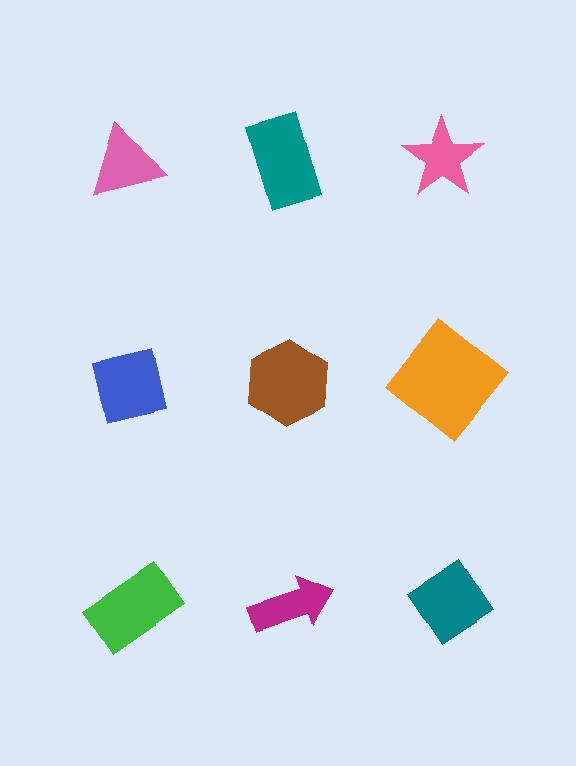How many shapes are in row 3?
3 shapes.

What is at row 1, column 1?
A pink triangle.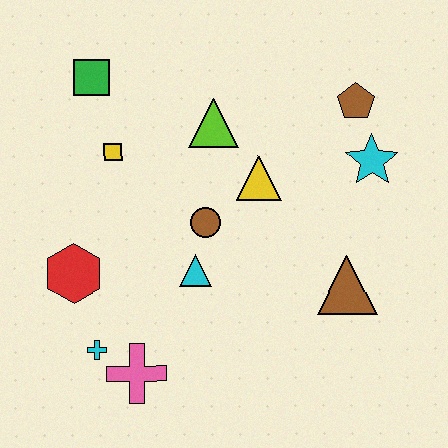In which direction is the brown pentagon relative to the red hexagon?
The brown pentagon is to the right of the red hexagon.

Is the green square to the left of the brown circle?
Yes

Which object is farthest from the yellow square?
The brown triangle is farthest from the yellow square.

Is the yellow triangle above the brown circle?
Yes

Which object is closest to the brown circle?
The cyan triangle is closest to the brown circle.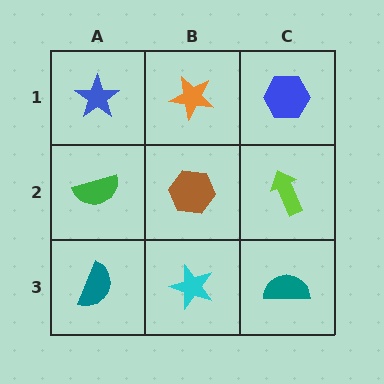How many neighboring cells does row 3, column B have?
3.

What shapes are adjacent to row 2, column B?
An orange star (row 1, column B), a cyan star (row 3, column B), a green semicircle (row 2, column A), a lime arrow (row 2, column C).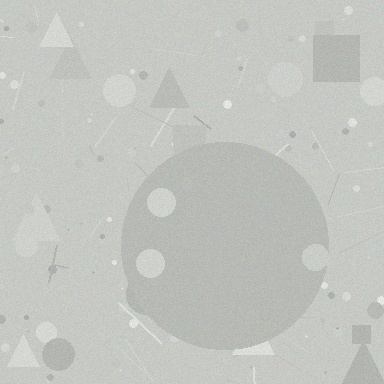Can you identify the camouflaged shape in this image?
The camouflaged shape is a circle.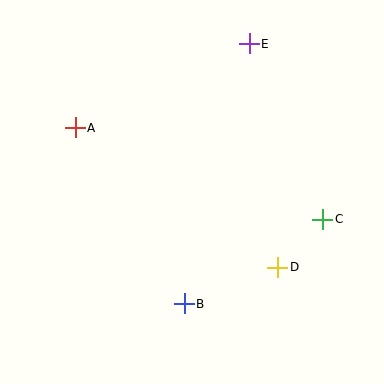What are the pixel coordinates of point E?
Point E is at (249, 44).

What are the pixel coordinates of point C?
Point C is at (323, 219).